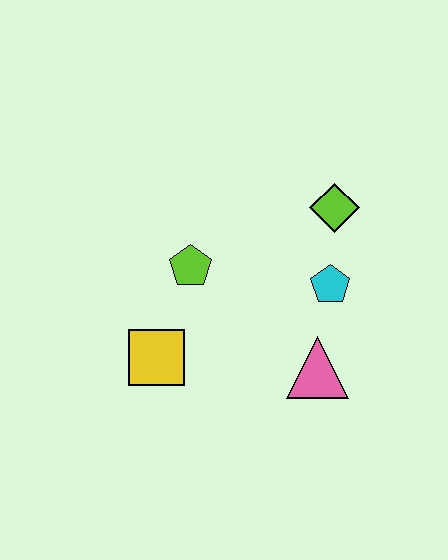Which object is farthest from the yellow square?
The lime diamond is farthest from the yellow square.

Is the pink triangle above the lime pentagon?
No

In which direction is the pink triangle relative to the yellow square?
The pink triangle is to the right of the yellow square.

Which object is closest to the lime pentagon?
The yellow square is closest to the lime pentagon.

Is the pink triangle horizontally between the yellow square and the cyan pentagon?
Yes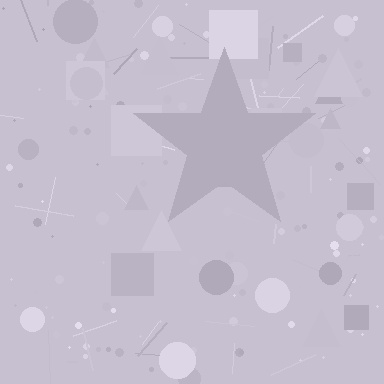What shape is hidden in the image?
A star is hidden in the image.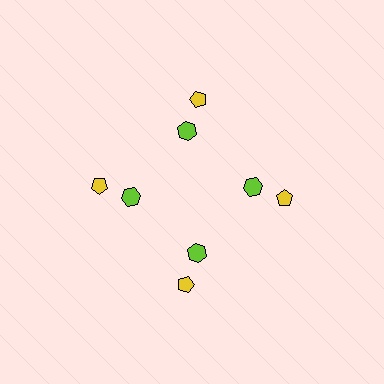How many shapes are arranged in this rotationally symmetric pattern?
There are 8 shapes, arranged in 4 groups of 2.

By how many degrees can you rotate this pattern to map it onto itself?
The pattern maps onto itself every 90 degrees of rotation.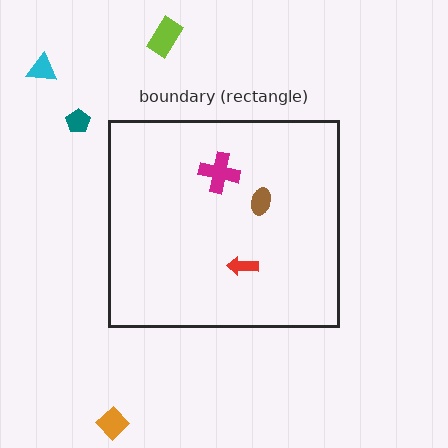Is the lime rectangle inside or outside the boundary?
Outside.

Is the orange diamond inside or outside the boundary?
Outside.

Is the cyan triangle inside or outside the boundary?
Outside.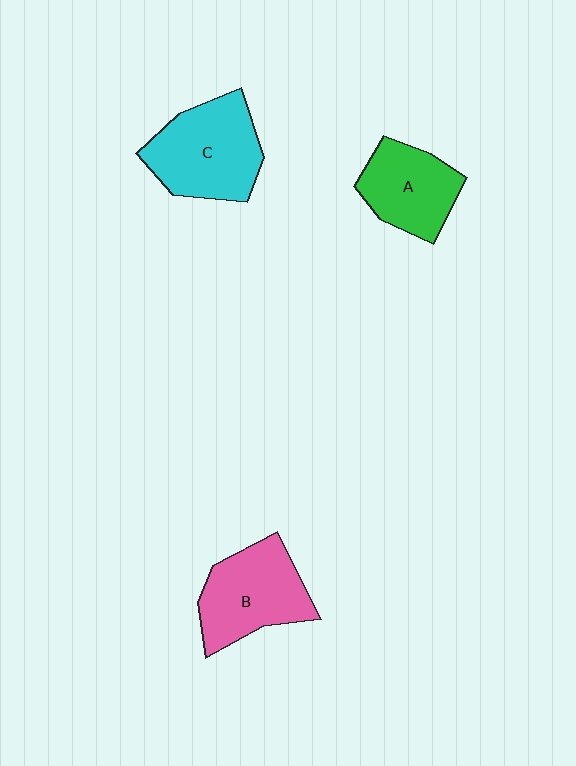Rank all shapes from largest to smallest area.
From largest to smallest: C (cyan), B (pink), A (green).